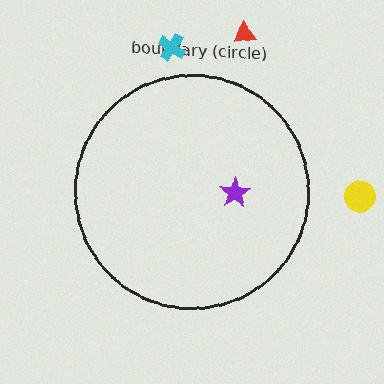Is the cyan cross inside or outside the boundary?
Outside.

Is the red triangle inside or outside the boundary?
Outside.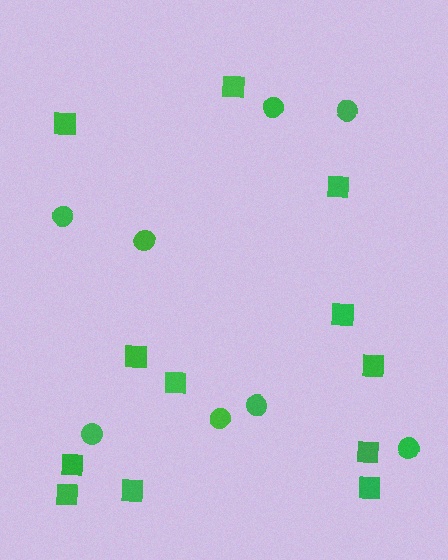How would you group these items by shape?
There are 2 groups: one group of circles (8) and one group of squares (12).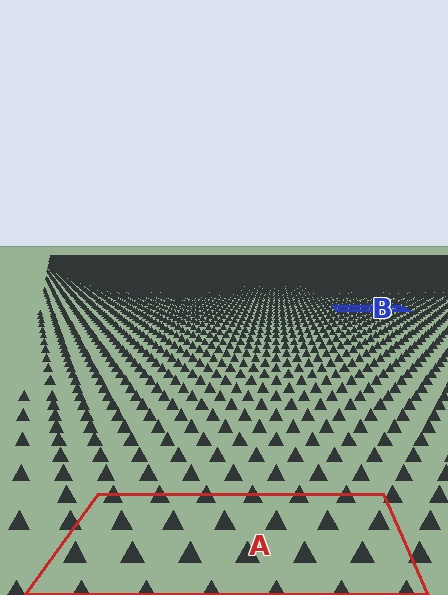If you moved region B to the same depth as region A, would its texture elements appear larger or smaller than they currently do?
They would appear larger. At a closer depth, the same texture elements are projected at a bigger on-screen size.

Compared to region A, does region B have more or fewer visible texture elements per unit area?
Region B has more texture elements per unit area — they are packed more densely because it is farther away.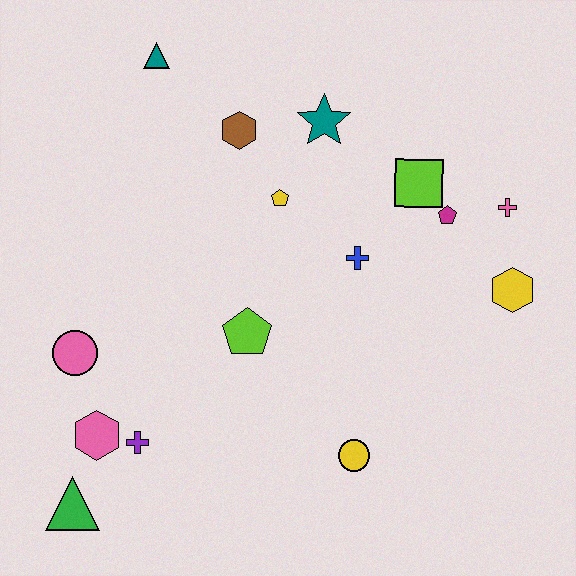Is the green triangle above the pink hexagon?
No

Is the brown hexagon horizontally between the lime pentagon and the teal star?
No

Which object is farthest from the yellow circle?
The teal triangle is farthest from the yellow circle.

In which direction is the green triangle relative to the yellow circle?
The green triangle is to the left of the yellow circle.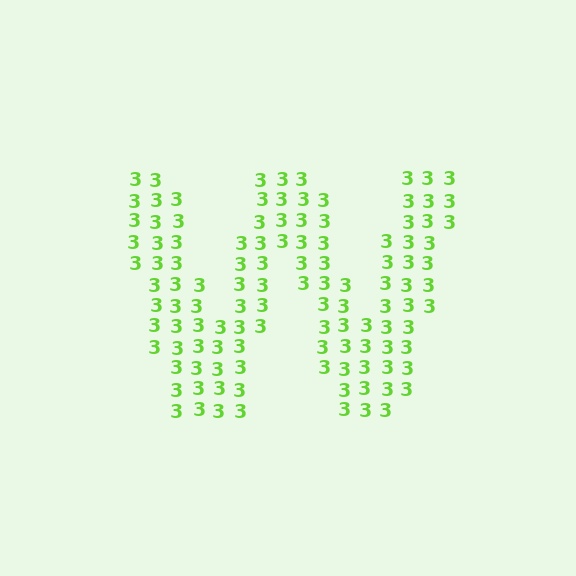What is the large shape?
The large shape is the letter W.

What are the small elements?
The small elements are digit 3's.